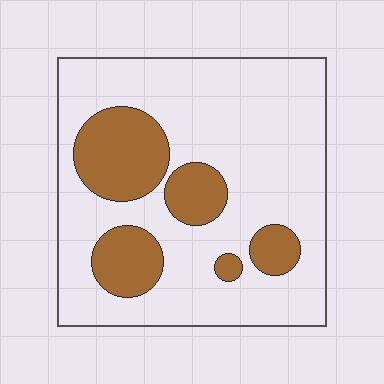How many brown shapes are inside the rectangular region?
5.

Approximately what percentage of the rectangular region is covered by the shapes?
Approximately 25%.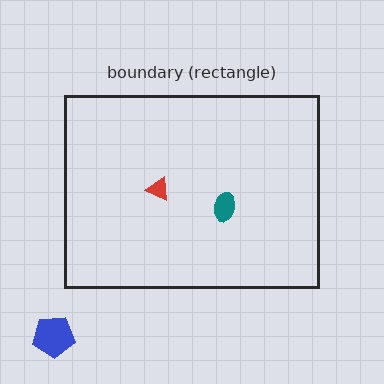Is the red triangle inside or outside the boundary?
Inside.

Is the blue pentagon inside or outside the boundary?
Outside.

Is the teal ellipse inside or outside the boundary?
Inside.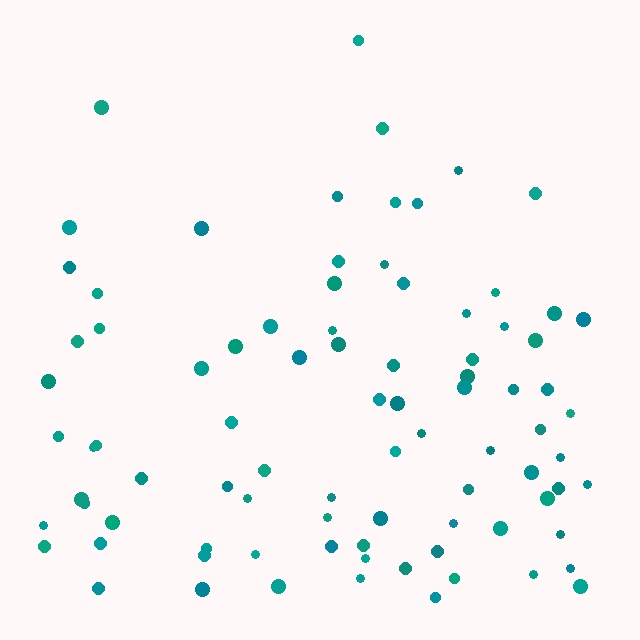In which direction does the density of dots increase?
From top to bottom, with the bottom side densest.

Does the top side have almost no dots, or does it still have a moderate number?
Still a moderate number, just noticeably fewer than the bottom.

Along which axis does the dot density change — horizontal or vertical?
Vertical.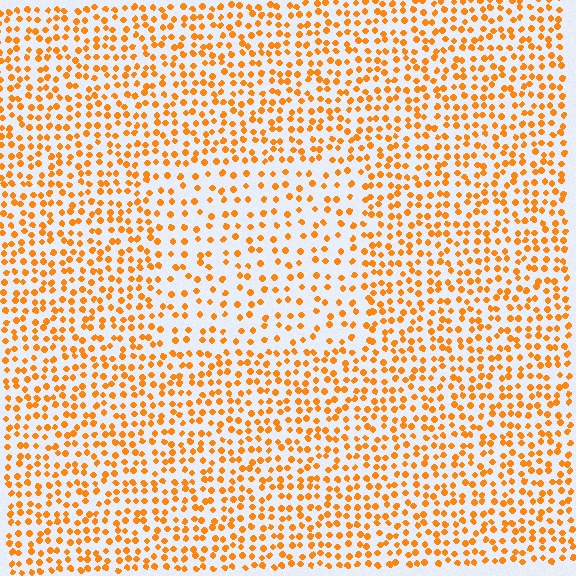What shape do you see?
I see a rectangle.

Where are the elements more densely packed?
The elements are more densely packed outside the rectangle boundary.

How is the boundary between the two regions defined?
The boundary is defined by a change in element density (approximately 1.8x ratio). All elements are the same color, size, and shape.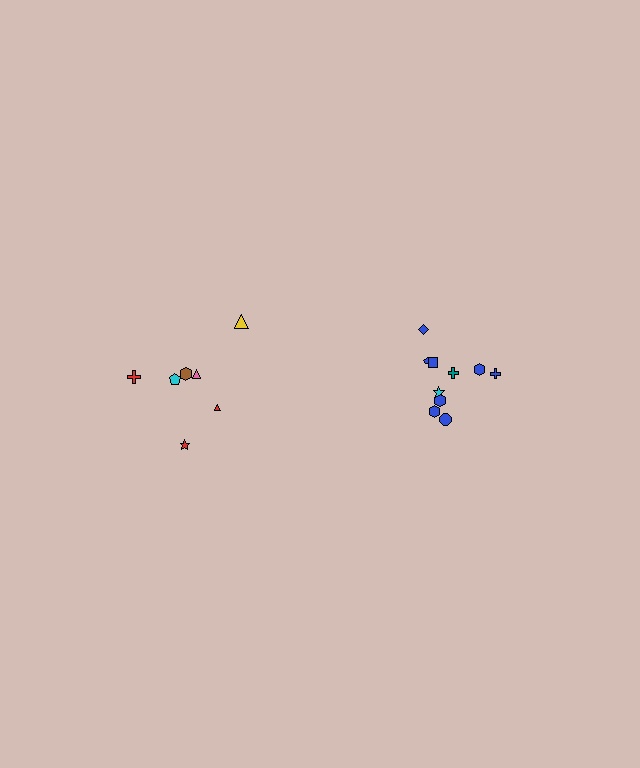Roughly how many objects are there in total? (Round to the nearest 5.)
Roughly 15 objects in total.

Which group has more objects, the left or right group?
The right group.